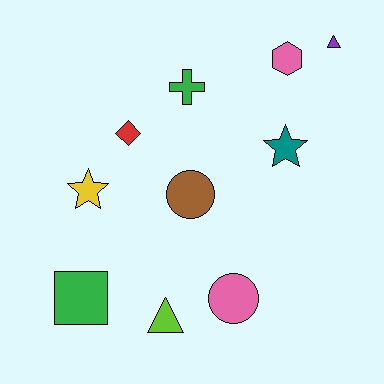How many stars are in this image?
There are 2 stars.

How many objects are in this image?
There are 10 objects.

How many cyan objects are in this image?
There are no cyan objects.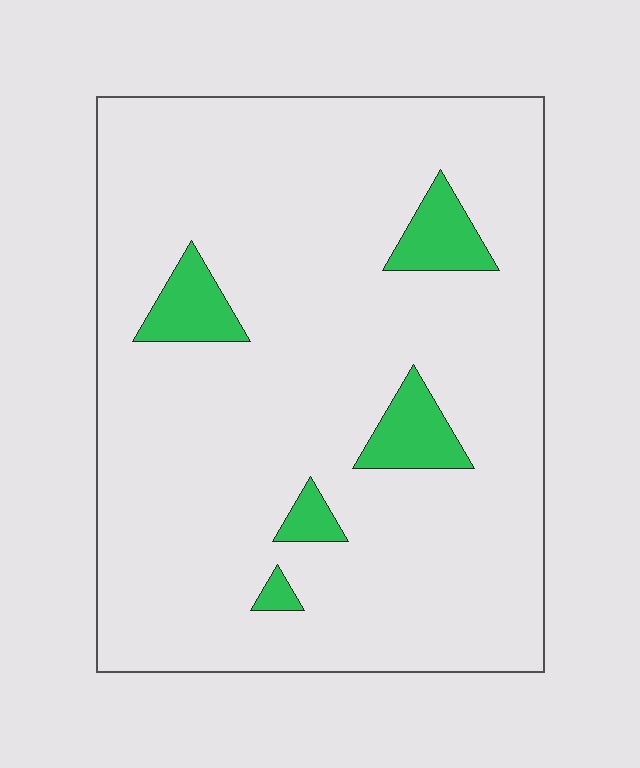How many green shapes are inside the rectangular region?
5.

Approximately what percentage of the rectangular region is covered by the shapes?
Approximately 10%.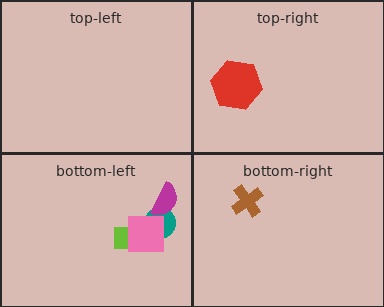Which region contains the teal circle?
The bottom-left region.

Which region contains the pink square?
The bottom-left region.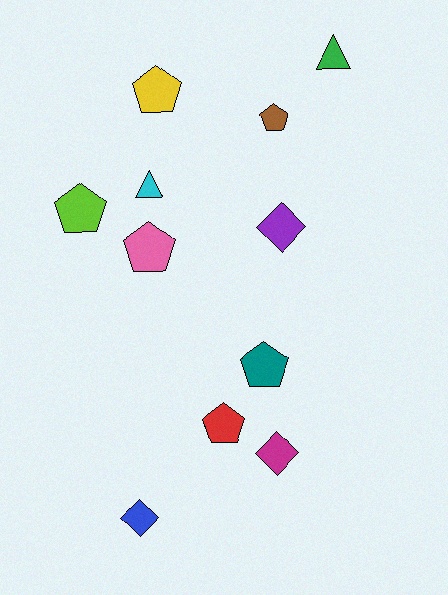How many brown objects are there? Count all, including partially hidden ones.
There is 1 brown object.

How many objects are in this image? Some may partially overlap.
There are 11 objects.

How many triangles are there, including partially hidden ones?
There are 2 triangles.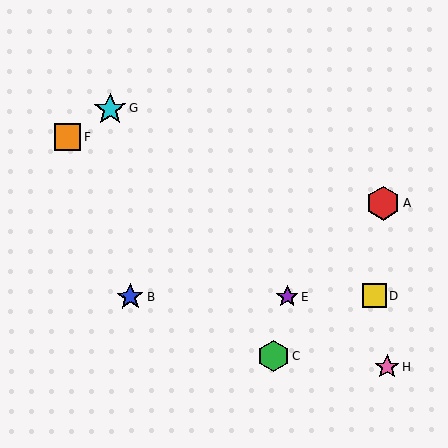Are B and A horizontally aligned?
No, B is at y≈297 and A is at y≈204.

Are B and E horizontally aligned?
Yes, both are at y≈297.